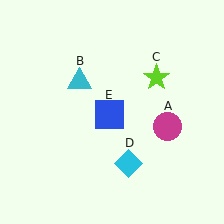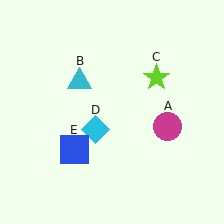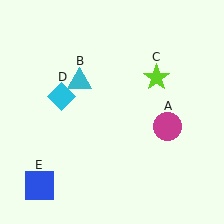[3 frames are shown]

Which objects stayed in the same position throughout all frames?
Magenta circle (object A) and cyan triangle (object B) and lime star (object C) remained stationary.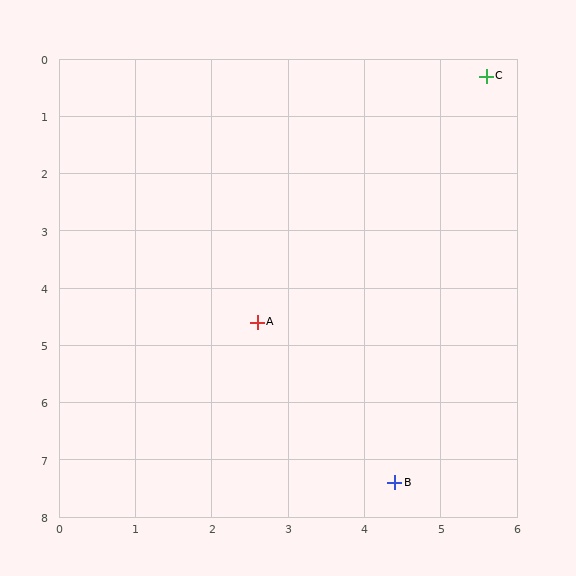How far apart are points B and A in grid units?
Points B and A are about 3.3 grid units apart.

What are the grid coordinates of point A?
Point A is at approximately (2.6, 4.6).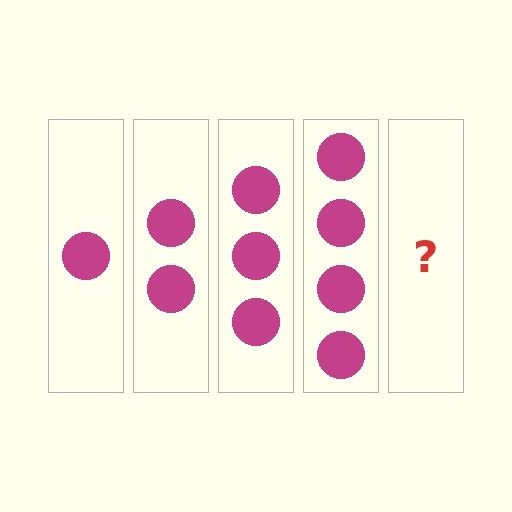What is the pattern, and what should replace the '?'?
The pattern is that each step adds one more circle. The '?' should be 5 circles.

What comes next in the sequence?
The next element should be 5 circles.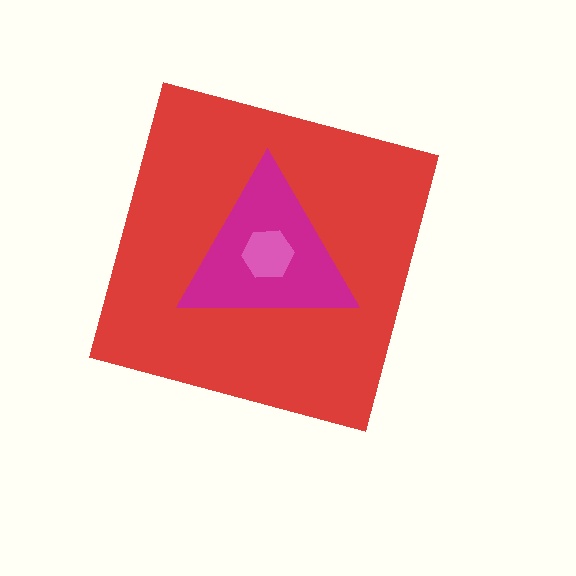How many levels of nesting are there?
3.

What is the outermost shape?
The red square.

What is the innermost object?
The pink hexagon.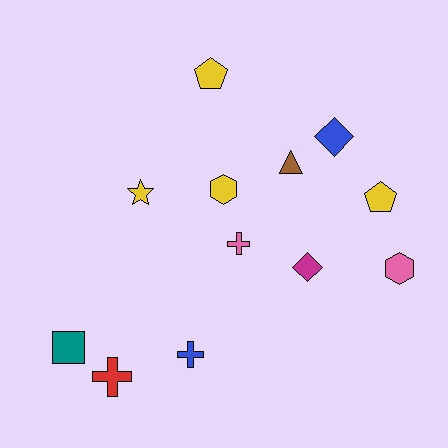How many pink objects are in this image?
There are 2 pink objects.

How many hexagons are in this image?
There are 2 hexagons.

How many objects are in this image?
There are 12 objects.